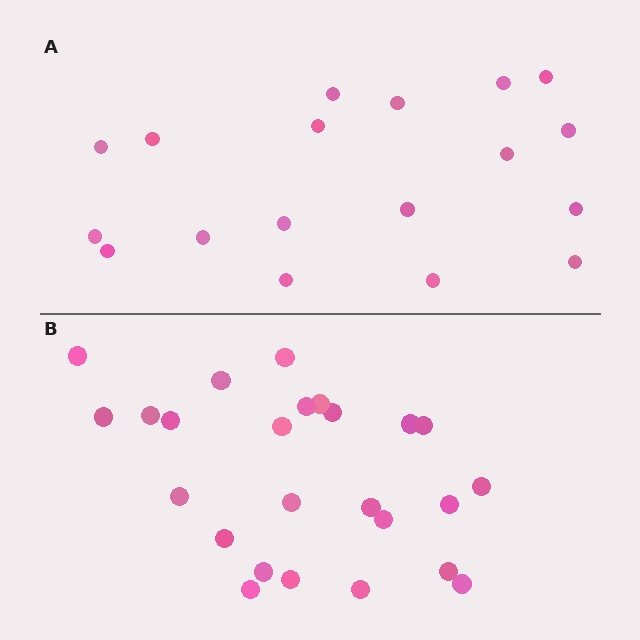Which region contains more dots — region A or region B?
Region B (the bottom region) has more dots.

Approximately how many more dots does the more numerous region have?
Region B has roughly 8 or so more dots than region A.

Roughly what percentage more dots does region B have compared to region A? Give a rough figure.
About 40% more.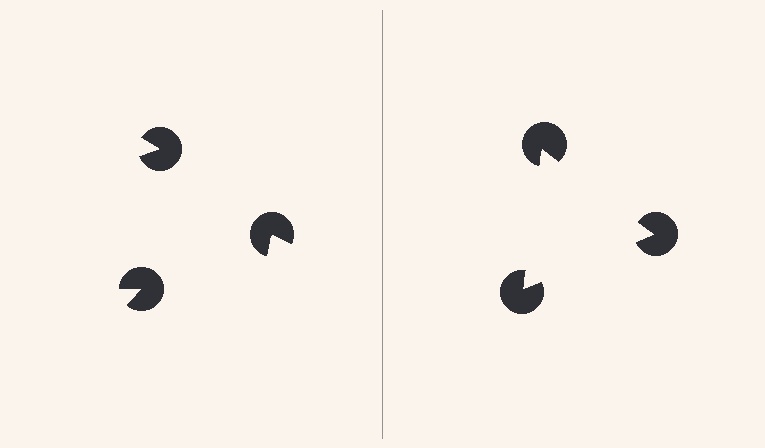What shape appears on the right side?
An illusory triangle.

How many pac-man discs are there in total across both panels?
6 — 3 on each side.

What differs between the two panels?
The pac-man discs are positioned identically on both sides; only the wedge orientations differ. On the right they align to a triangle; on the left they are misaligned.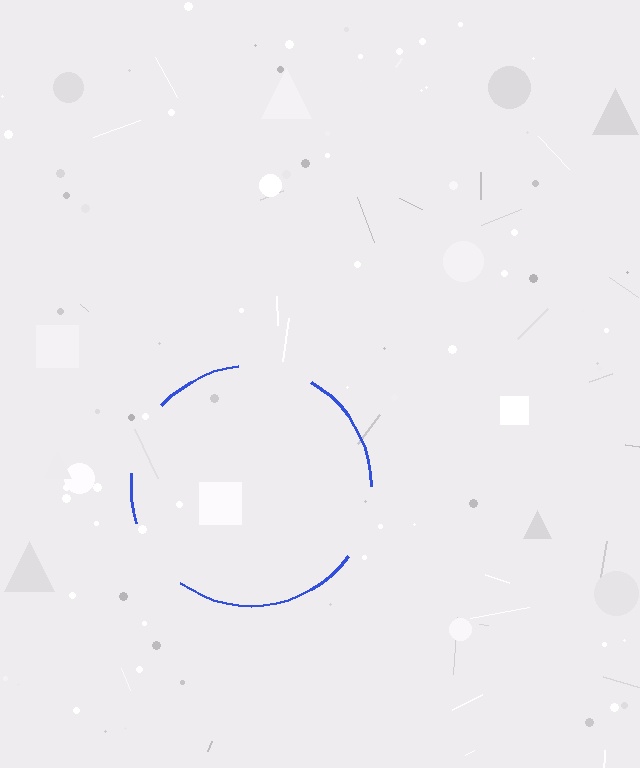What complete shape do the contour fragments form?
The contour fragments form a circle.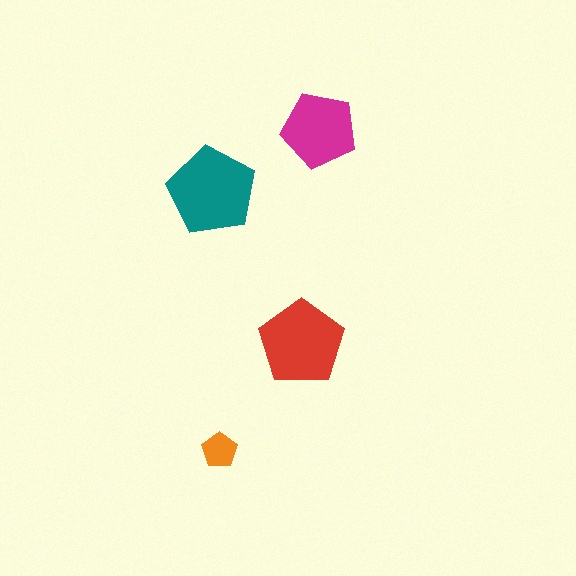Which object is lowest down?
The orange pentagon is bottommost.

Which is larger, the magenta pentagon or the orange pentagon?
The magenta one.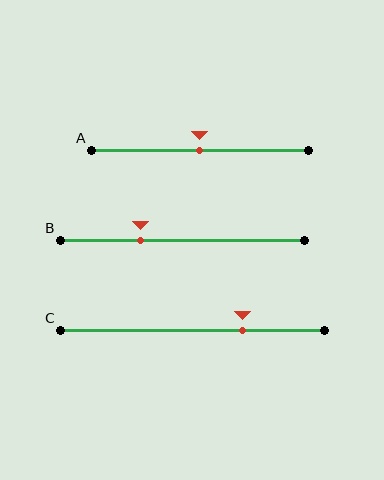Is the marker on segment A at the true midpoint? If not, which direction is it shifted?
Yes, the marker on segment A is at the true midpoint.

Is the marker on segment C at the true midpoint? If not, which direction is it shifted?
No, the marker on segment C is shifted to the right by about 19% of the segment length.